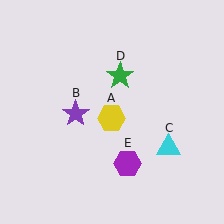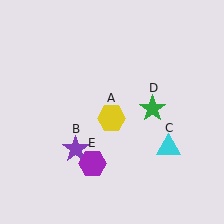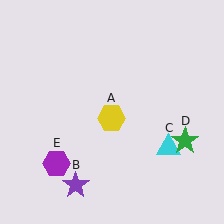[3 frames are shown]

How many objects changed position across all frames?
3 objects changed position: purple star (object B), green star (object D), purple hexagon (object E).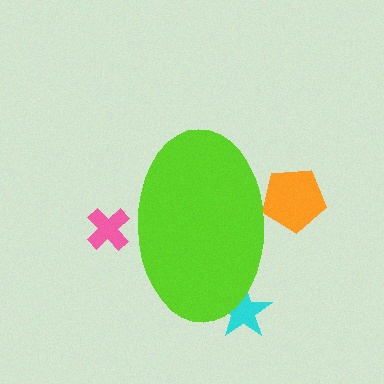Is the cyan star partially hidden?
Yes, the cyan star is partially hidden behind the lime ellipse.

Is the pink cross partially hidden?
Yes, the pink cross is partially hidden behind the lime ellipse.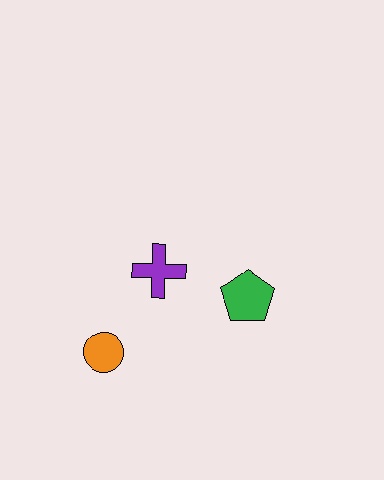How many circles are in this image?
There is 1 circle.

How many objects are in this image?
There are 3 objects.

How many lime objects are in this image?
There are no lime objects.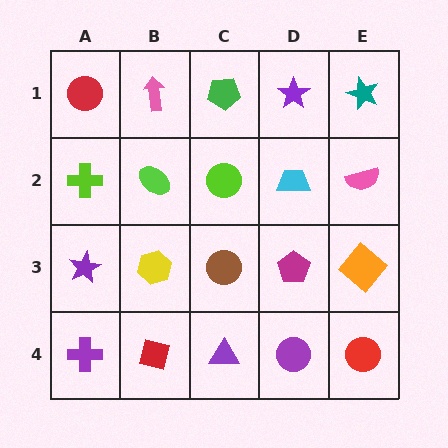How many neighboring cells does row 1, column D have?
3.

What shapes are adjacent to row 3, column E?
A pink semicircle (row 2, column E), a red circle (row 4, column E), a magenta pentagon (row 3, column D).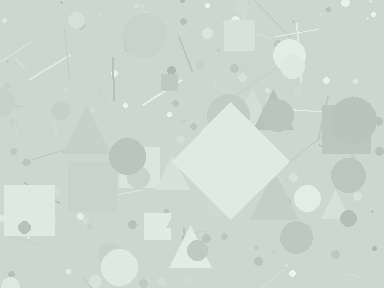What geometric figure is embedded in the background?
A diamond is embedded in the background.